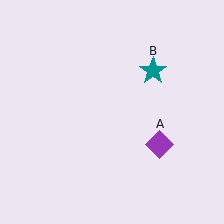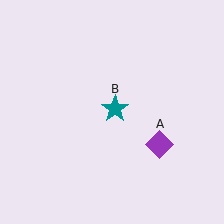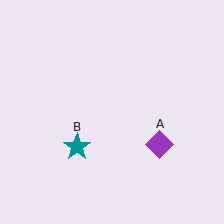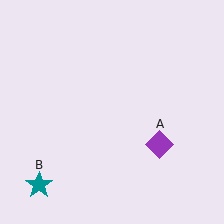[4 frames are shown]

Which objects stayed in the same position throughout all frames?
Purple diamond (object A) remained stationary.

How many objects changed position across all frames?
1 object changed position: teal star (object B).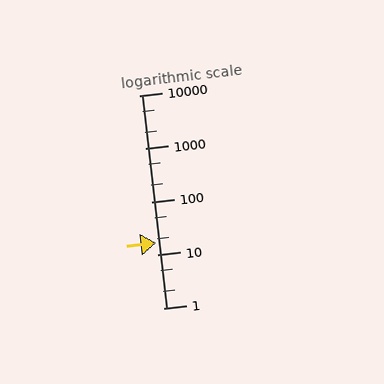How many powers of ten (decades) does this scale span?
The scale spans 4 decades, from 1 to 10000.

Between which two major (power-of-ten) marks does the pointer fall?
The pointer is between 10 and 100.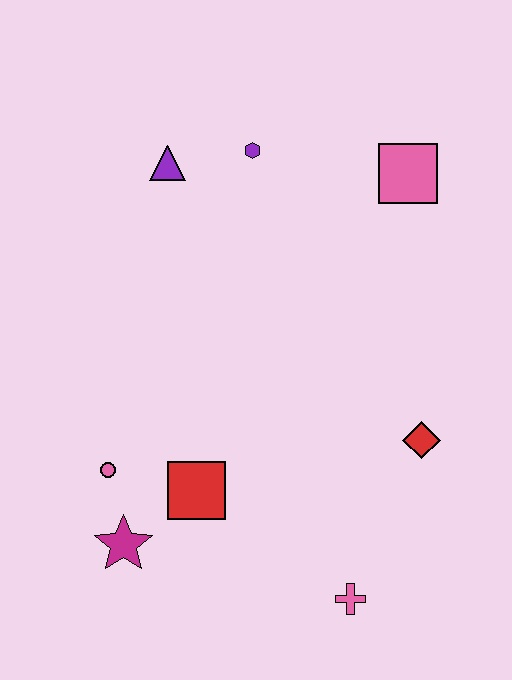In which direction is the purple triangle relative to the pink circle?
The purple triangle is above the pink circle.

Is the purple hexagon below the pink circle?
No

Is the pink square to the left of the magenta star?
No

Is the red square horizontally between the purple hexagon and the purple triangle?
Yes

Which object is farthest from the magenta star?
The pink square is farthest from the magenta star.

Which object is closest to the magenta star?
The pink circle is closest to the magenta star.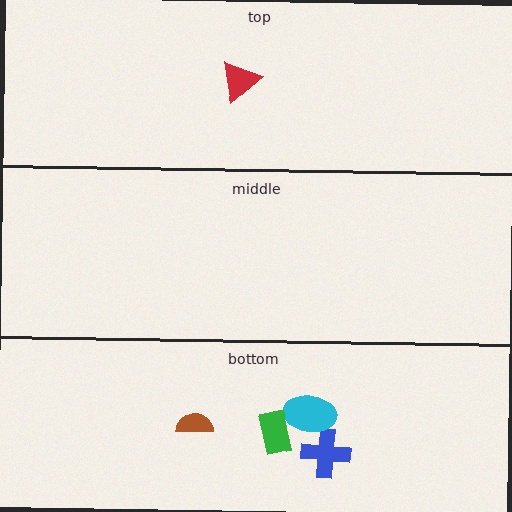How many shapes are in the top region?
1.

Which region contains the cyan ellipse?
The bottom region.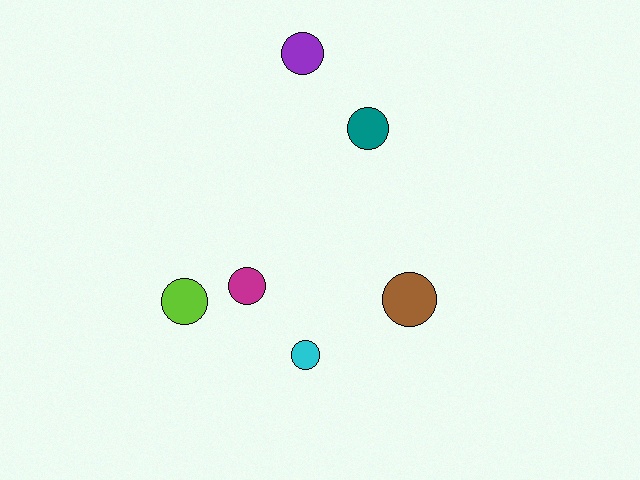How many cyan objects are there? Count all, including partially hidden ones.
There is 1 cyan object.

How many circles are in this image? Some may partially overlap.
There are 6 circles.